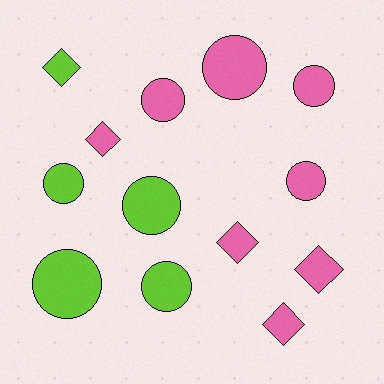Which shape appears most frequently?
Circle, with 8 objects.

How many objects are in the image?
There are 13 objects.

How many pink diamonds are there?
There are 4 pink diamonds.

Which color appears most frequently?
Pink, with 8 objects.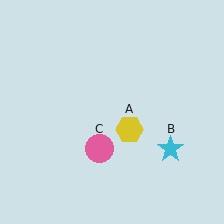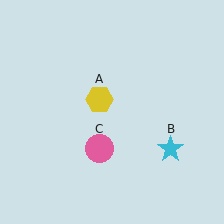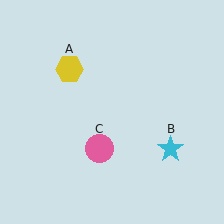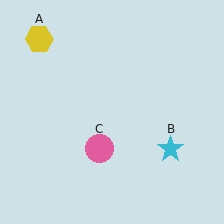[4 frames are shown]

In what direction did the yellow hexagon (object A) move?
The yellow hexagon (object A) moved up and to the left.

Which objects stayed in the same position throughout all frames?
Cyan star (object B) and pink circle (object C) remained stationary.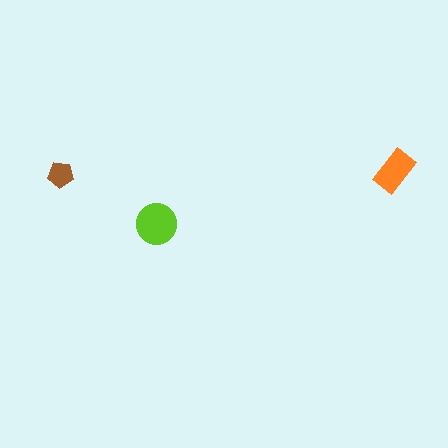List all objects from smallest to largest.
The brown pentagon, the orange rectangle, the lime circle.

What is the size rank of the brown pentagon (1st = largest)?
3rd.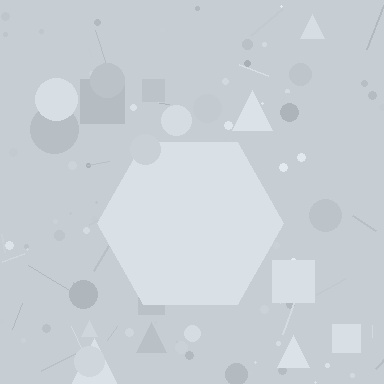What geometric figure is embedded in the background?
A hexagon is embedded in the background.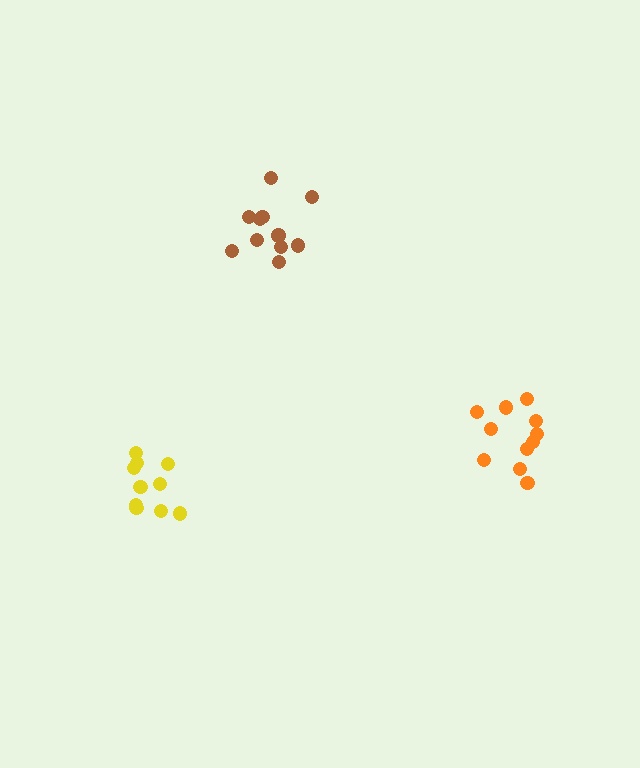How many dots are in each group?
Group 1: 11 dots, Group 2: 10 dots, Group 3: 11 dots (32 total).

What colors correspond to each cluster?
The clusters are colored: brown, yellow, orange.